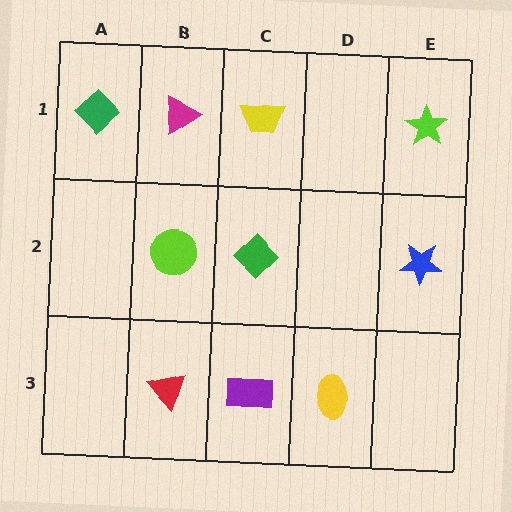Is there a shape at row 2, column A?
No, that cell is empty.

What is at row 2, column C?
A green diamond.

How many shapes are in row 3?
3 shapes.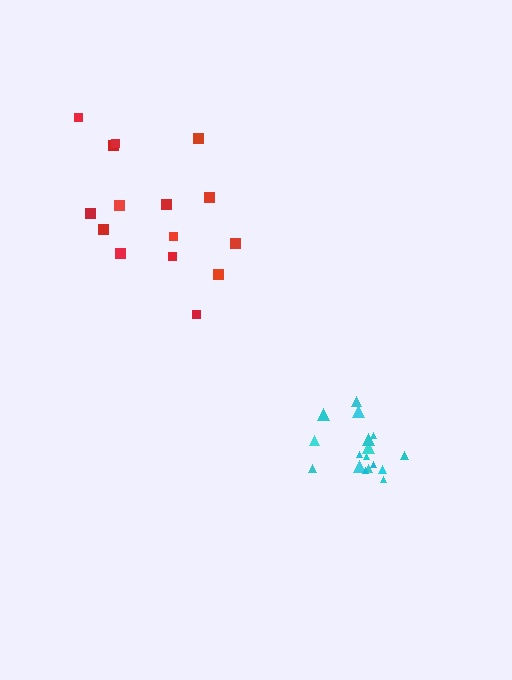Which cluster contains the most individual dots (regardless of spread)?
Cyan (17).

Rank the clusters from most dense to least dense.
cyan, red.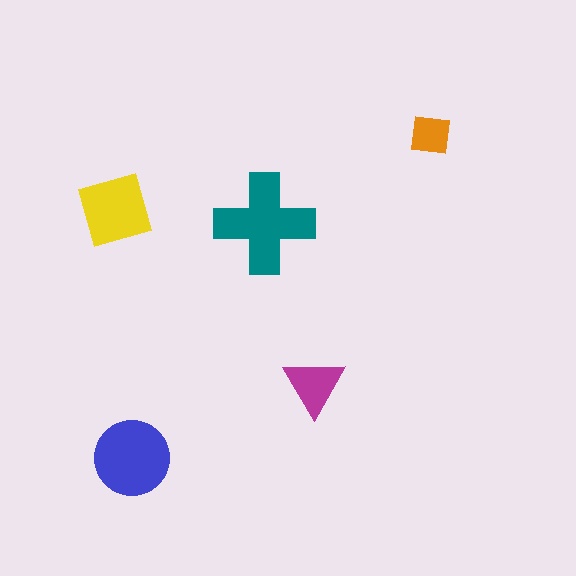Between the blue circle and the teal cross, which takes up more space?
The teal cross.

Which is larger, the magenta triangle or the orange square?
The magenta triangle.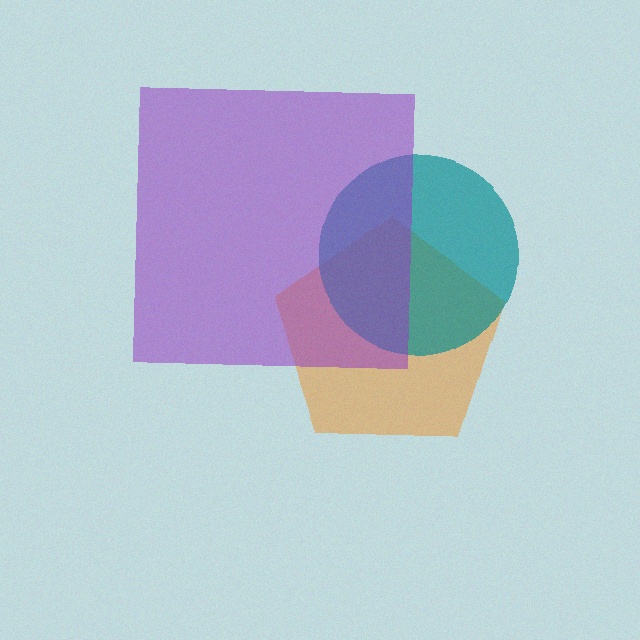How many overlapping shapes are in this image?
There are 3 overlapping shapes in the image.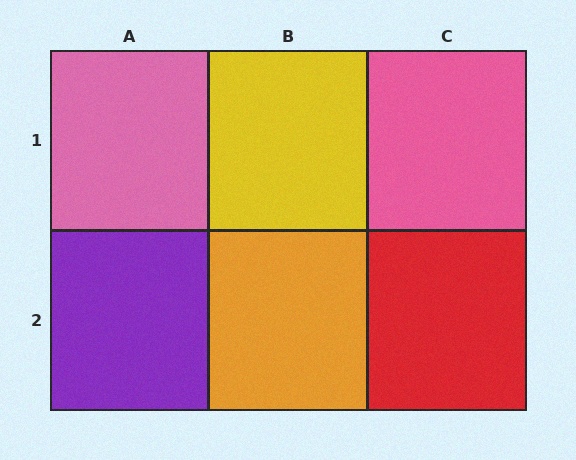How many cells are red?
1 cell is red.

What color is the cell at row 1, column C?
Pink.